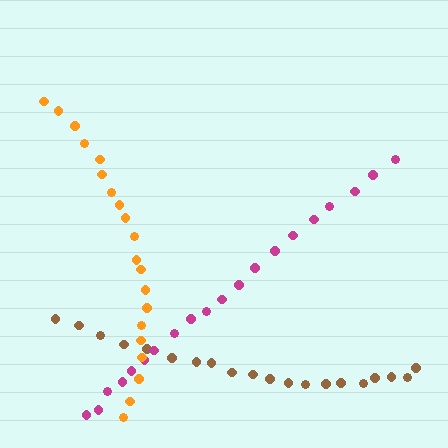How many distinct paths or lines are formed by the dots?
There are 3 distinct paths.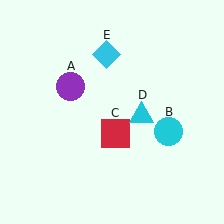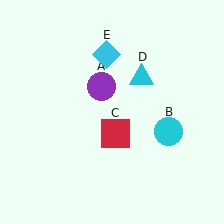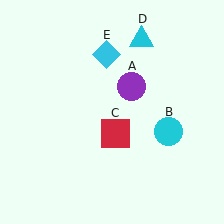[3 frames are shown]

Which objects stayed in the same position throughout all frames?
Cyan circle (object B) and red square (object C) and cyan diamond (object E) remained stationary.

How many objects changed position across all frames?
2 objects changed position: purple circle (object A), cyan triangle (object D).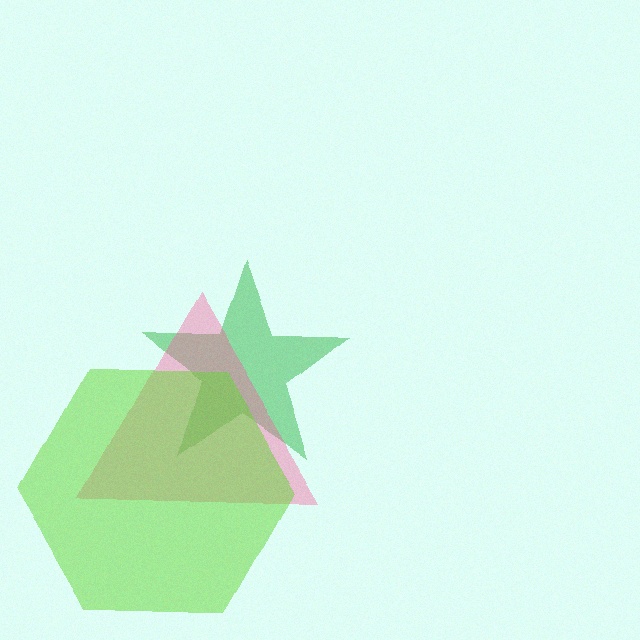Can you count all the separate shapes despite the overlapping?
Yes, there are 3 separate shapes.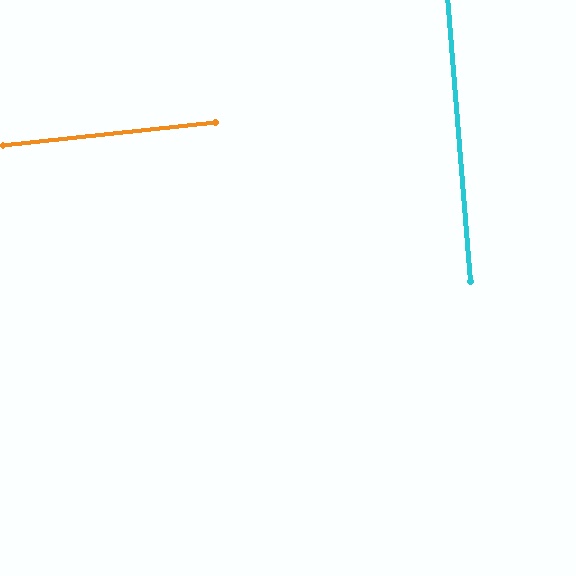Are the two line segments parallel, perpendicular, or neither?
Perpendicular — they meet at approximately 88°.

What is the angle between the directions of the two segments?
Approximately 88 degrees.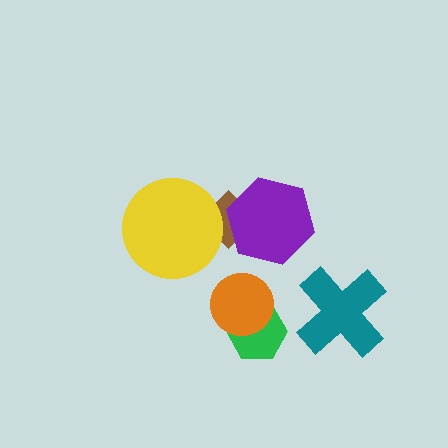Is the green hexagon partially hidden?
Yes, it is partially covered by another shape.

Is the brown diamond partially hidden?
Yes, it is partially covered by another shape.